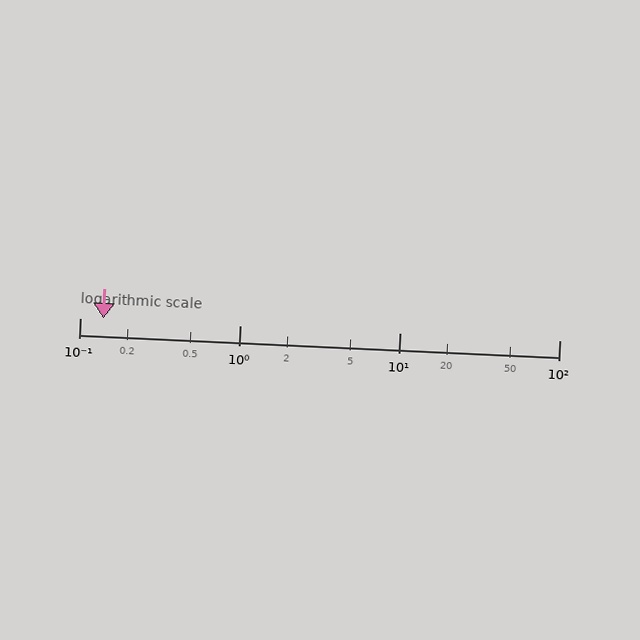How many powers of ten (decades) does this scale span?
The scale spans 3 decades, from 0.1 to 100.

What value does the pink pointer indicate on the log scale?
The pointer indicates approximately 0.14.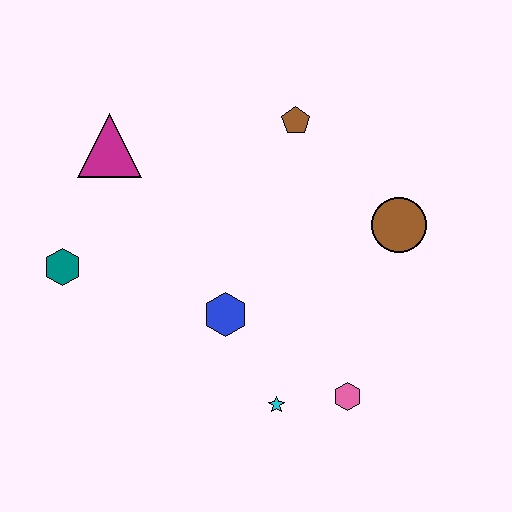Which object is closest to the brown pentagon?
The brown circle is closest to the brown pentagon.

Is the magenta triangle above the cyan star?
Yes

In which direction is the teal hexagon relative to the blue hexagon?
The teal hexagon is to the left of the blue hexagon.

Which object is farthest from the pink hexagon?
The magenta triangle is farthest from the pink hexagon.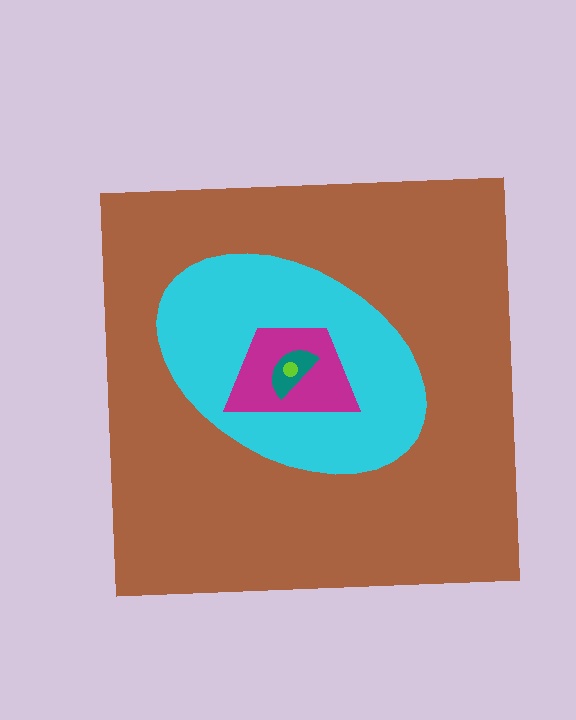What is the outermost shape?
The brown square.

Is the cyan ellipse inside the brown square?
Yes.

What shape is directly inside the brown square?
The cyan ellipse.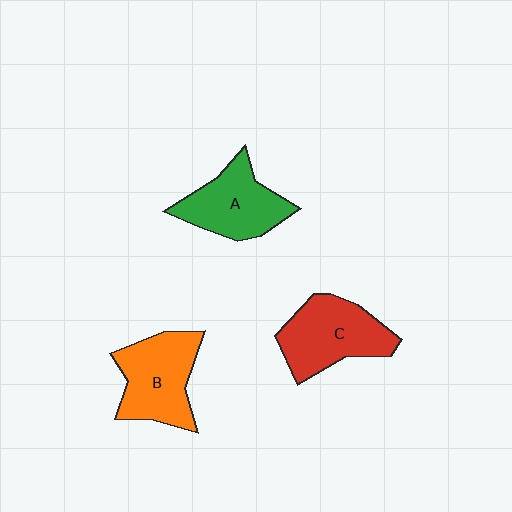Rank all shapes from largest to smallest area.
From largest to smallest: C (red), B (orange), A (green).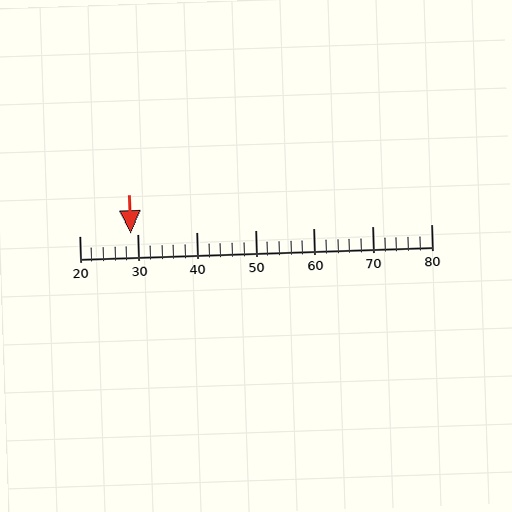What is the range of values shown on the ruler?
The ruler shows values from 20 to 80.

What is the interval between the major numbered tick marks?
The major tick marks are spaced 10 units apart.